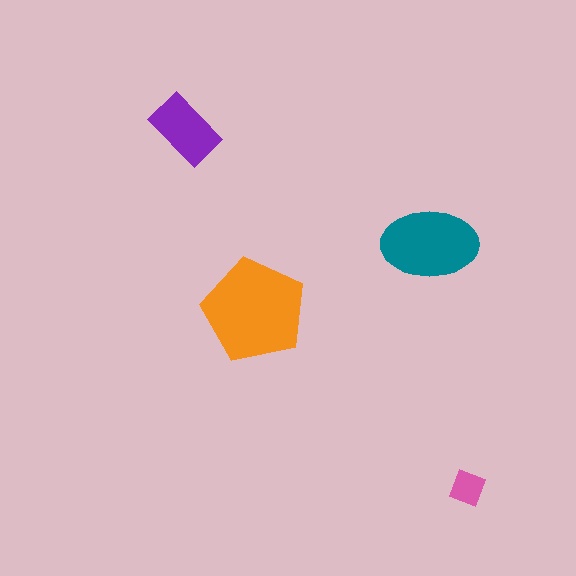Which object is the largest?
The orange pentagon.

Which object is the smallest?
The pink diamond.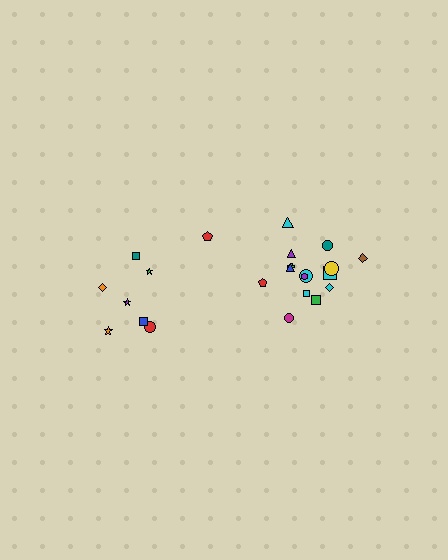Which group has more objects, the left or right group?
The right group.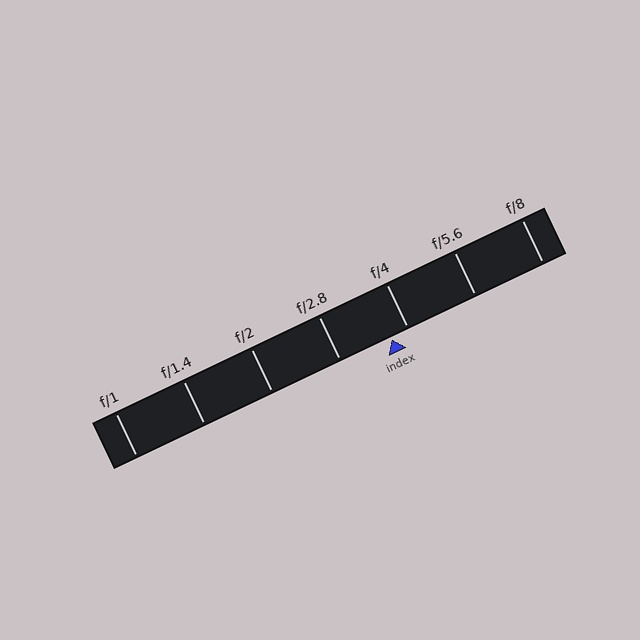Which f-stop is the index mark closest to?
The index mark is closest to f/4.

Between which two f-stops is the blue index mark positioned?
The index mark is between f/2.8 and f/4.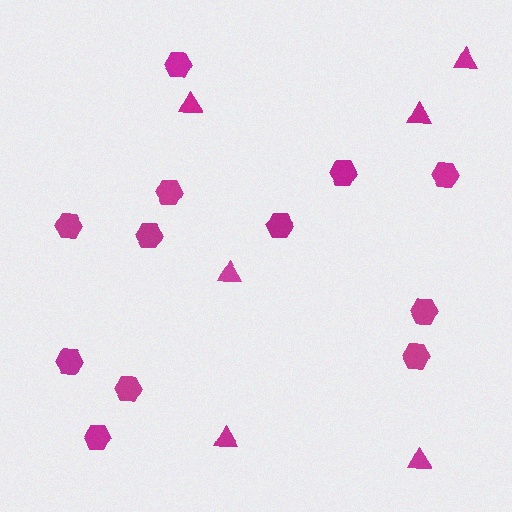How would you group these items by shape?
There are 2 groups: one group of hexagons (12) and one group of triangles (6).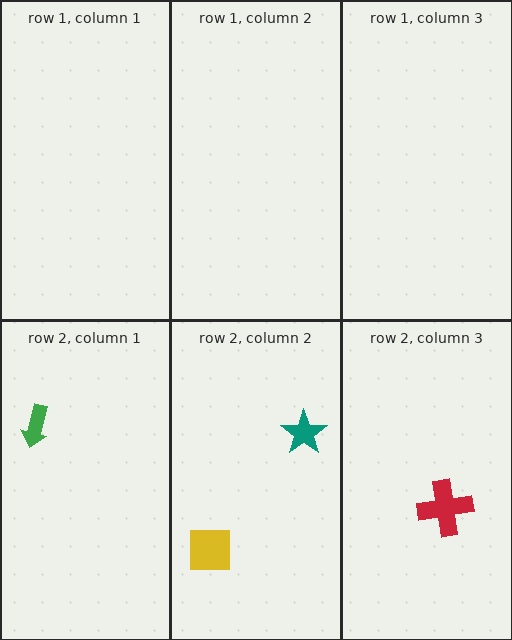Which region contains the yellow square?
The row 2, column 2 region.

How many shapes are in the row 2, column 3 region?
1.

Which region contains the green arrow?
The row 2, column 1 region.